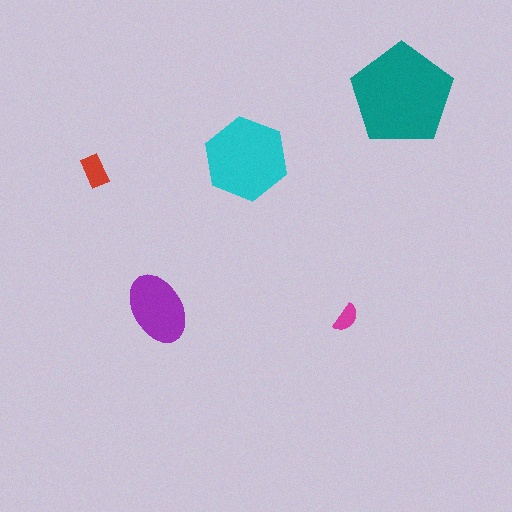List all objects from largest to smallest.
The teal pentagon, the cyan hexagon, the purple ellipse, the red rectangle, the magenta semicircle.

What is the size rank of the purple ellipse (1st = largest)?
3rd.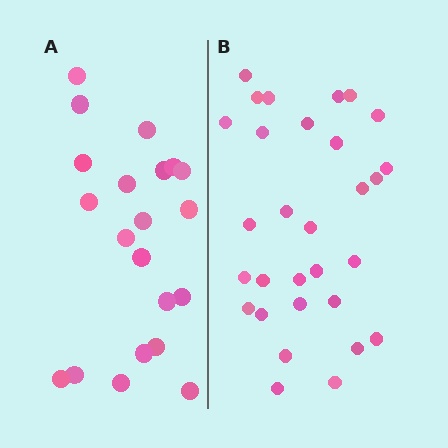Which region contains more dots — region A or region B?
Region B (the right region) has more dots.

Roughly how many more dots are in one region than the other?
Region B has roughly 8 or so more dots than region A.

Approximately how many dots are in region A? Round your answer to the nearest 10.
About 20 dots. (The exact count is 21, which rounds to 20.)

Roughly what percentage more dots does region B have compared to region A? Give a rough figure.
About 45% more.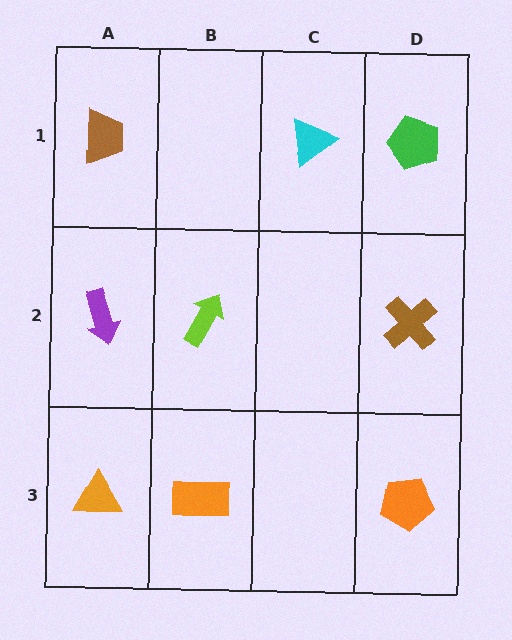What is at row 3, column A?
An orange triangle.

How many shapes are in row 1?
3 shapes.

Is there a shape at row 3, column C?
No, that cell is empty.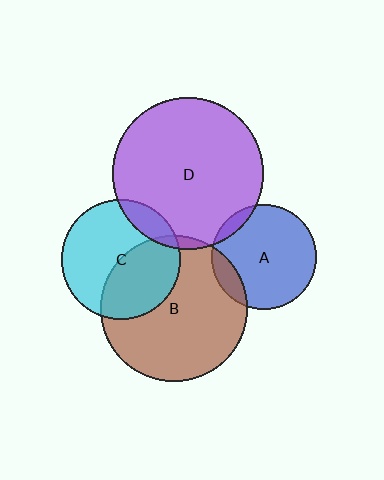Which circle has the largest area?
Circle D (purple).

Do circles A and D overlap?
Yes.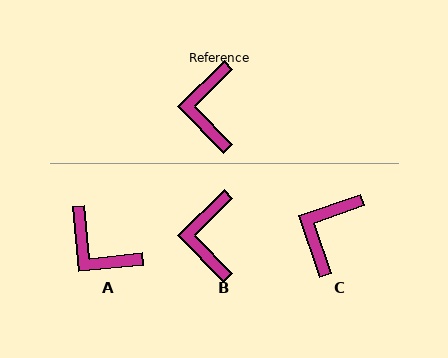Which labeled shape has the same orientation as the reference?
B.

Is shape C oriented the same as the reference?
No, it is off by about 26 degrees.